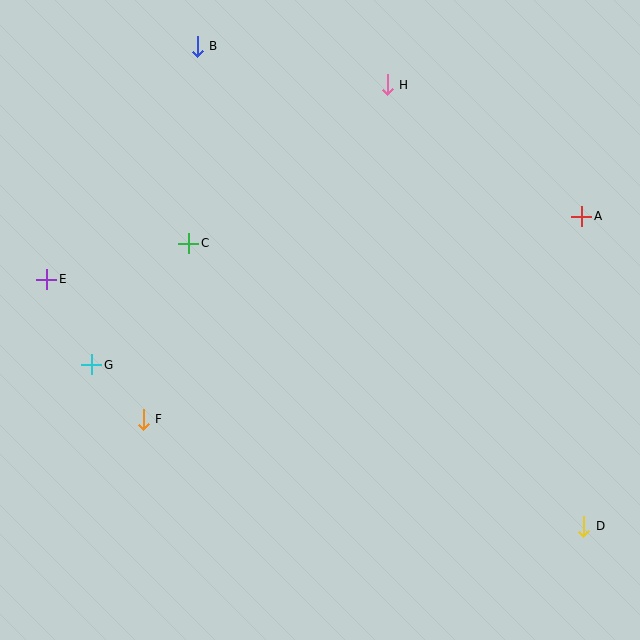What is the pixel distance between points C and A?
The distance between C and A is 394 pixels.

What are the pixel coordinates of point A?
Point A is at (582, 216).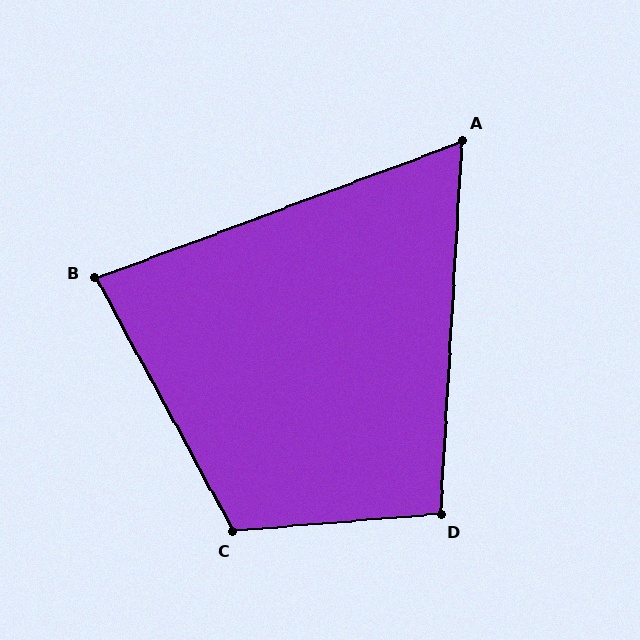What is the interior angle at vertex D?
Approximately 98 degrees (obtuse).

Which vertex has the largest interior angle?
C, at approximately 114 degrees.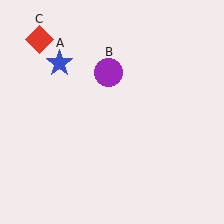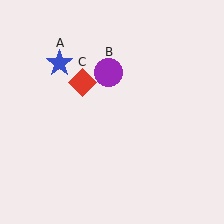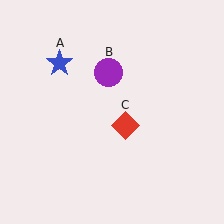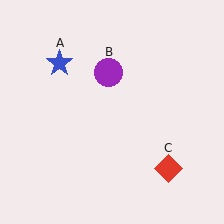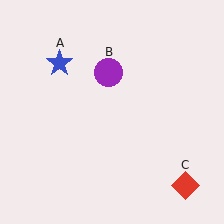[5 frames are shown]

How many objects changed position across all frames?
1 object changed position: red diamond (object C).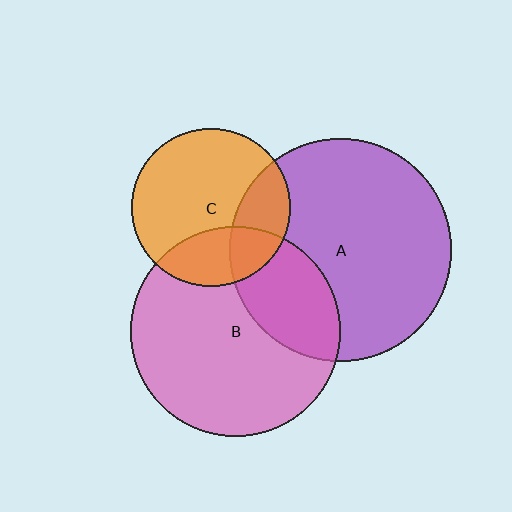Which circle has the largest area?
Circle A (purple).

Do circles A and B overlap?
Yes.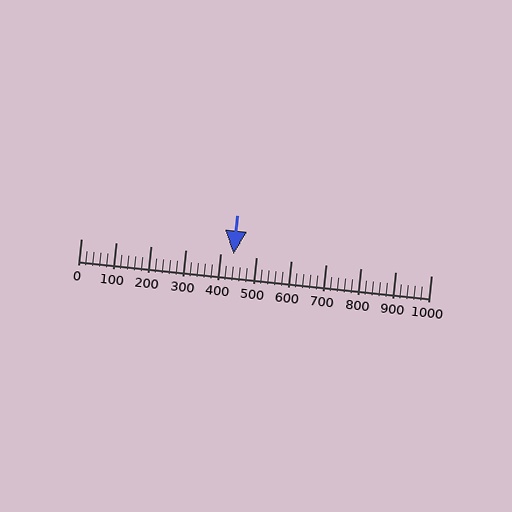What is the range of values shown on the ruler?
The ruler shows values from 0 to 1000.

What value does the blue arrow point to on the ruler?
The blue arrow points to approximately 437.